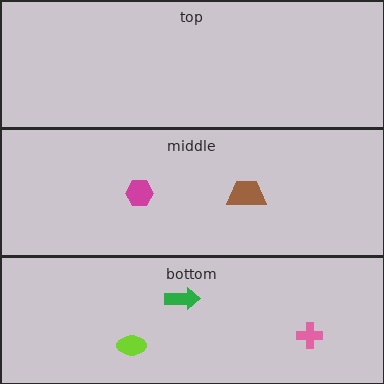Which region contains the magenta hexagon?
The middle region.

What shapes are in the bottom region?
The pink cross, the lime ellipse, the green arrow.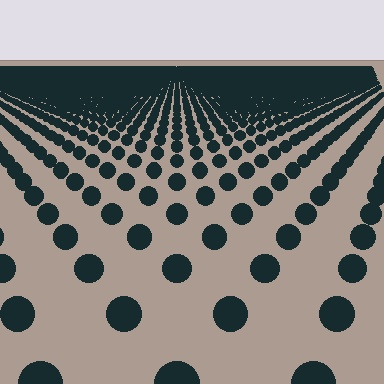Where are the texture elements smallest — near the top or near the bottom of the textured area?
Near the top.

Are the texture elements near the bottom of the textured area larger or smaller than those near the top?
Larger. Near the bottom, elements are closer to the viewer and appear at a bigger on-screen size.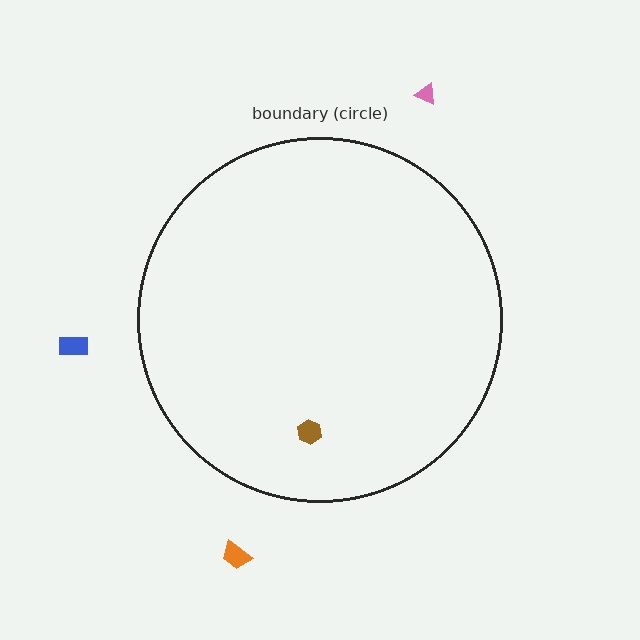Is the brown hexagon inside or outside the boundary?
Inside.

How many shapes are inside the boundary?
1 inside, 3 outside.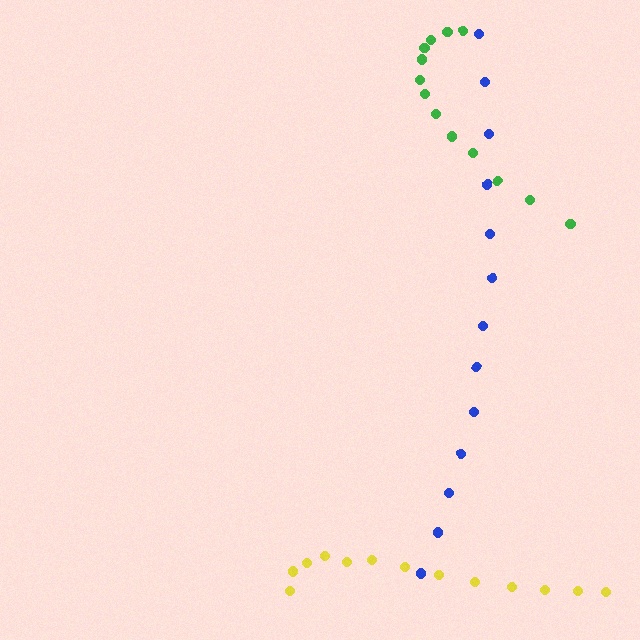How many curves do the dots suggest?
There are 3 distinct paths.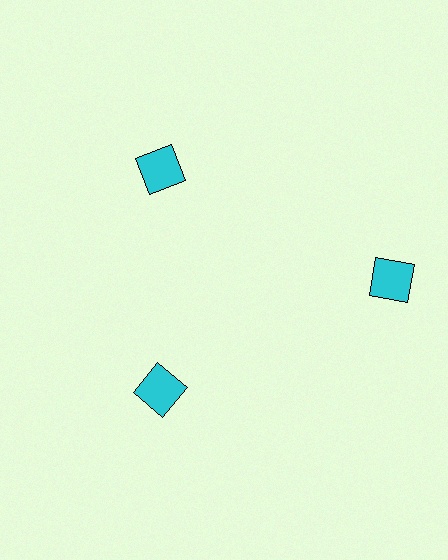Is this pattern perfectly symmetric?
No. The 3 cyan squares are arranged in a ring, but one element near the 3 o'clock position is pushed outward from the center, breaking the 3-fold rotational symmetry.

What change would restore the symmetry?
The symmetry would be restored by moving it inward, back onto the ring so that all 3 squares sit at equal angles and equal distance from the center.